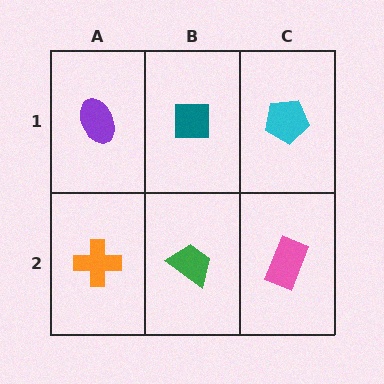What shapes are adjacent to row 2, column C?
A cyan pentagon (row 1, column C), a green trapezoid (row 2, column B).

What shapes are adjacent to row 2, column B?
A teal square (row 1, column B), an orange cross (row 2, column A), a pink rectangle (row 2, column C).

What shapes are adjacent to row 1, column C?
A pink rectangle (row 2, column C), a teal square (row 1, column B).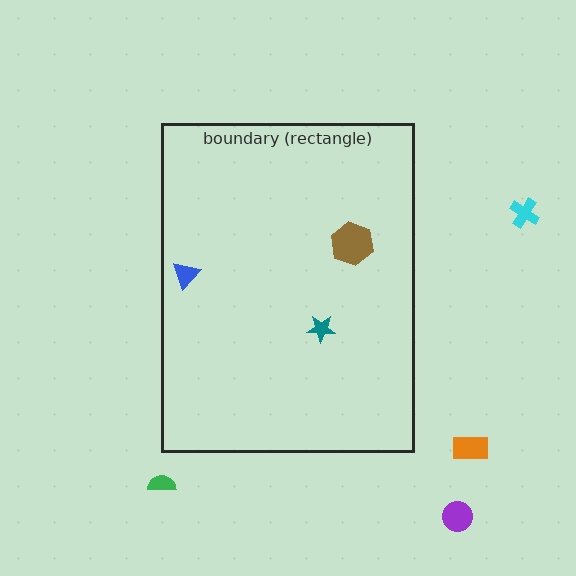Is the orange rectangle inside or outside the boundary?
Outside.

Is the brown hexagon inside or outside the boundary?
Inside.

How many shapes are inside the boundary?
3 inside, 4 outside.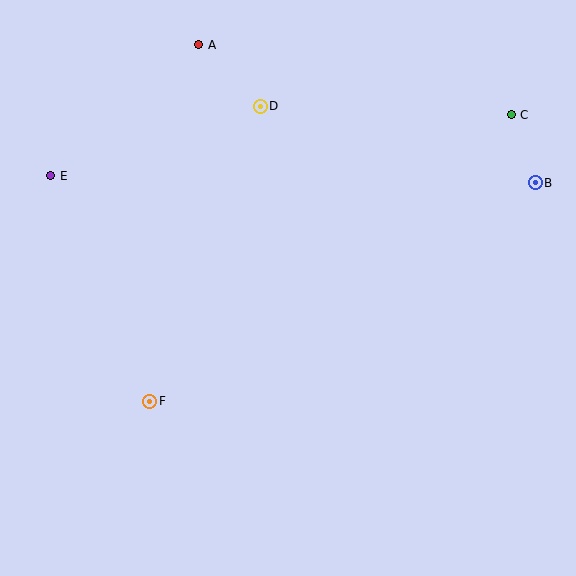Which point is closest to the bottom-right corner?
Point B is closest to the bottom-right corner.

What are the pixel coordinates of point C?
Point C is at (511, 115).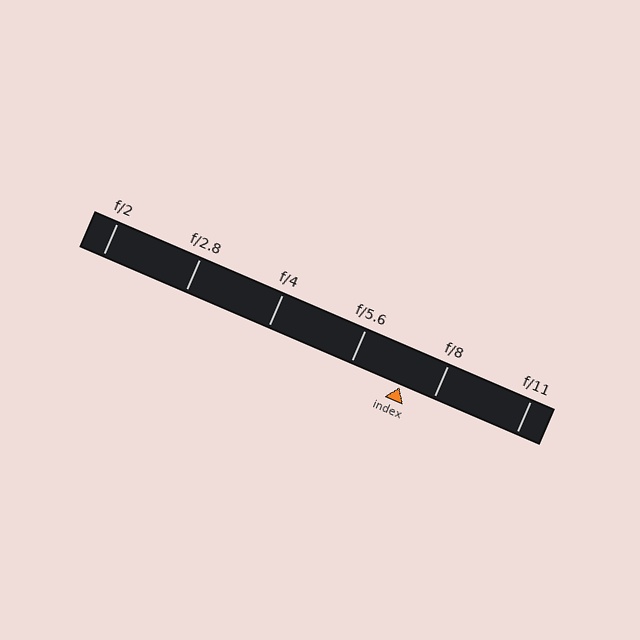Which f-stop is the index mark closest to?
The index mark is closest to f/8.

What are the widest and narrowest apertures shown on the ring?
The widest aperture shown is f/2 and the narrowest is f/11.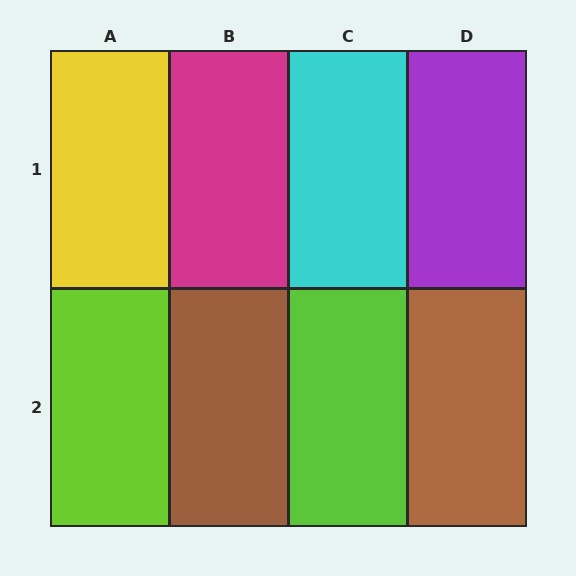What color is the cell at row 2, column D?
Brown.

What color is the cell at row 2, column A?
Lime.